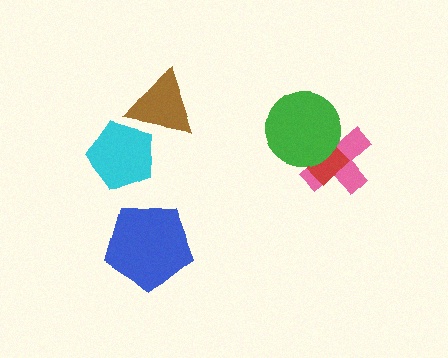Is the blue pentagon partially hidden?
No, no other shape covers it.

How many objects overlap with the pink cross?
2 objects overlap with the pink cross.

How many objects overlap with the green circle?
2 objects overlap with the green circle.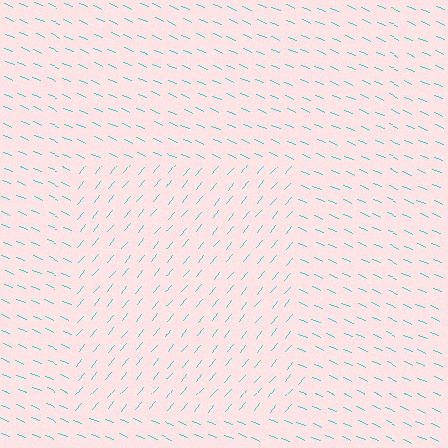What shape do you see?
I see a rectangle.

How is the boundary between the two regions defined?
The boundary is defined purely by a change in line orientation (approximately 73 degrees difference). All lines are the same color and thickness.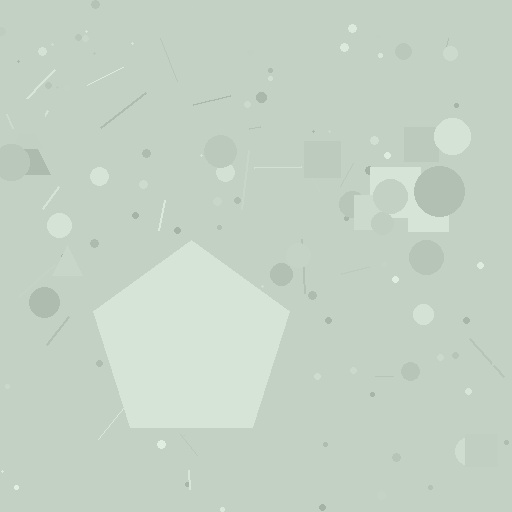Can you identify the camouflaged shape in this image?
The camouflaged shape is a pentagon.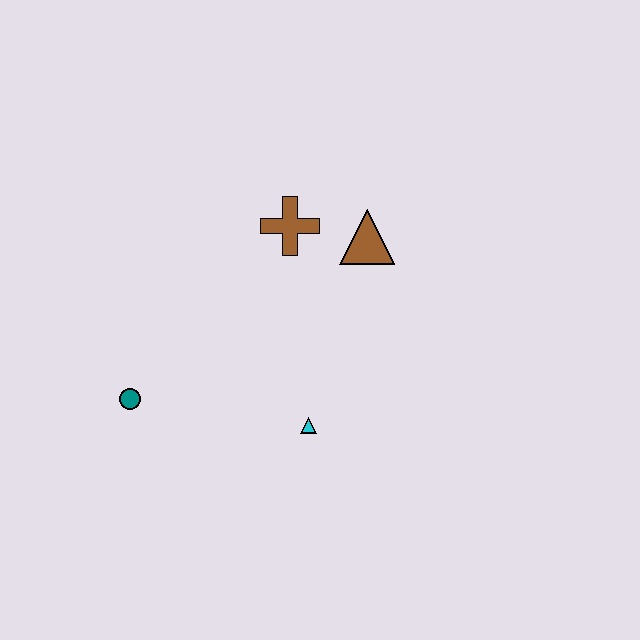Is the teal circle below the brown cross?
Yes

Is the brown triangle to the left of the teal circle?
No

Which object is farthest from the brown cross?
The teal circle is farthest from the brown cross.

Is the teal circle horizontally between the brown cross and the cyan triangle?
No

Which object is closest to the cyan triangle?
The teal circle is closest to the cyan triangle.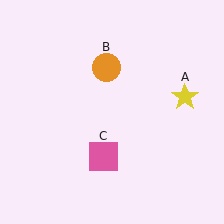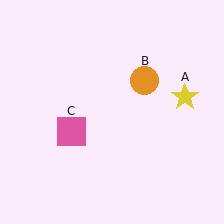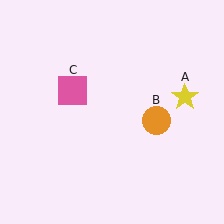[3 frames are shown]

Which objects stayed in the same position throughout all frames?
Yellow star (object A) remained stationary.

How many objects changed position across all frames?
2 objects changed position: orange circle (object B), pink square (object C).